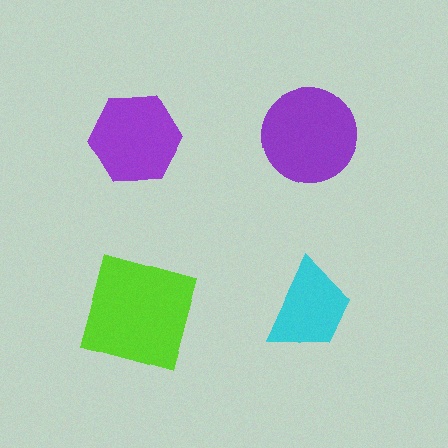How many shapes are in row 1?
2 shapes.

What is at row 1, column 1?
A purple hexagon.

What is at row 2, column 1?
A lime square.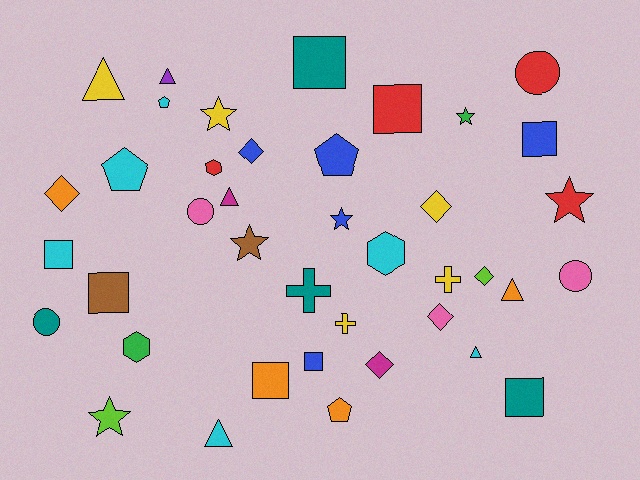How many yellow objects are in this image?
There are 5 yellow objects.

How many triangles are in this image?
There are 6 triangles.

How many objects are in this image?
There are 40 objects.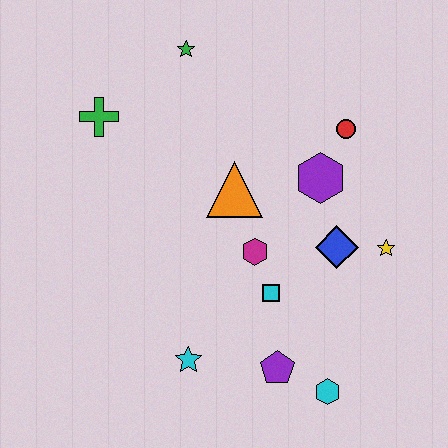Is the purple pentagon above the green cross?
No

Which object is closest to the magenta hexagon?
The cyan square is closest to the magenta hexagon.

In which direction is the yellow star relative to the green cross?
The yellow star is to the right of the green cross.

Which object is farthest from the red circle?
The cyan star is farthest from the red circle.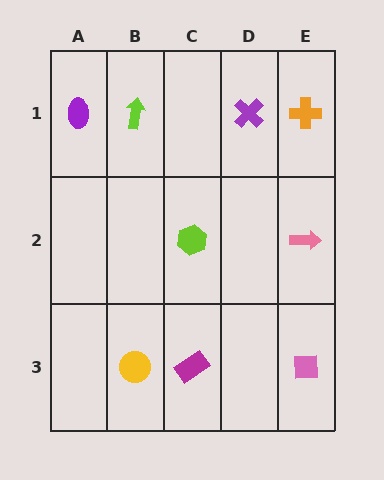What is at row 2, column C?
A lime hexagon.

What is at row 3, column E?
A pink square.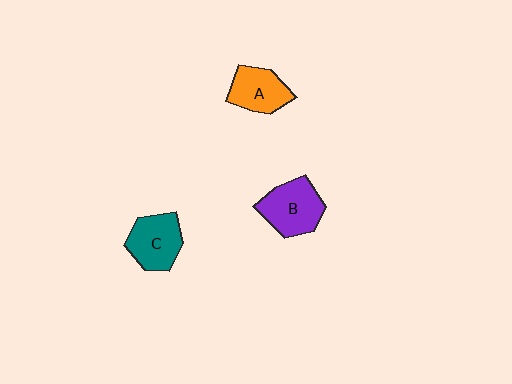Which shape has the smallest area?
Shape A (orange).